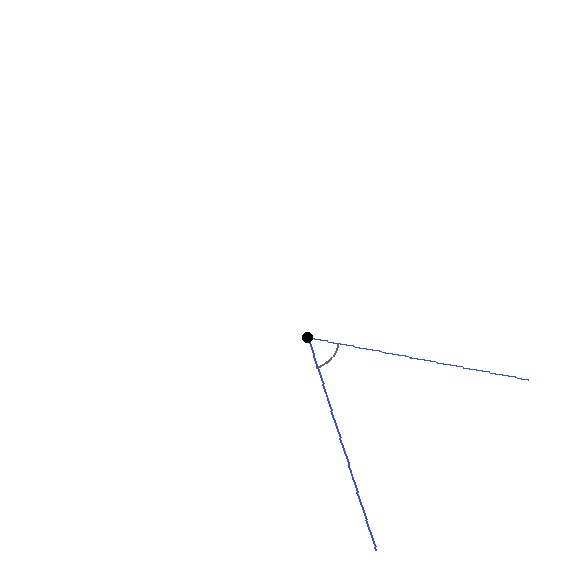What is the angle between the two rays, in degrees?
Approximately 62 degrees.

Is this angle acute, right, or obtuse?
It is acute.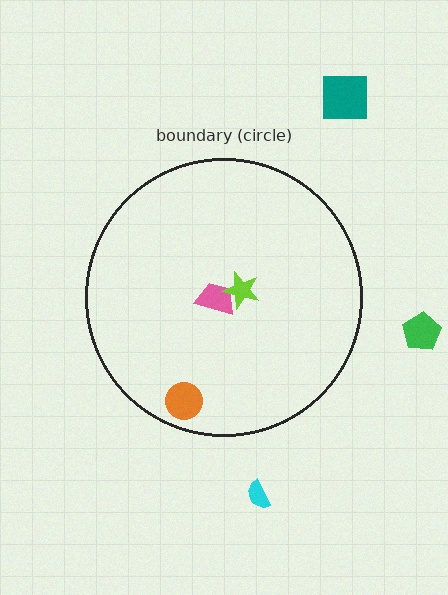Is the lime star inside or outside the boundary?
Inside.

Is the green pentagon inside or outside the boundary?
Outside.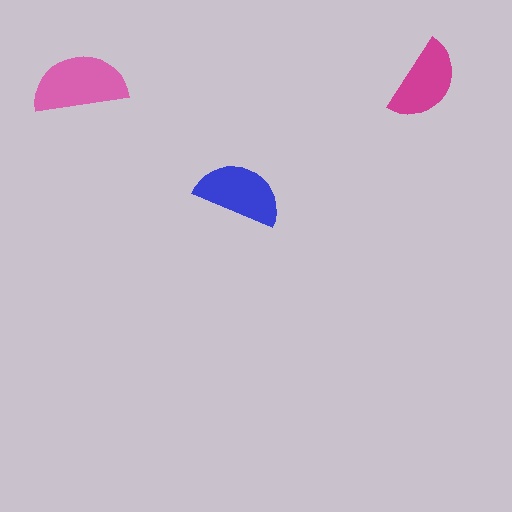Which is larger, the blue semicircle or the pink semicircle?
The pink one.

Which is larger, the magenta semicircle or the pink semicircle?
The pink one.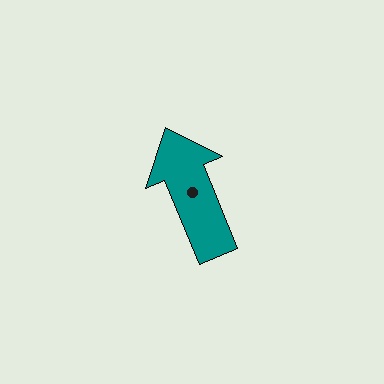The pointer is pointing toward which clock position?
Roughly 11 o'clock.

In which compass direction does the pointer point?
North.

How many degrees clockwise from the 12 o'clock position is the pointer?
Approximately 338 degrees.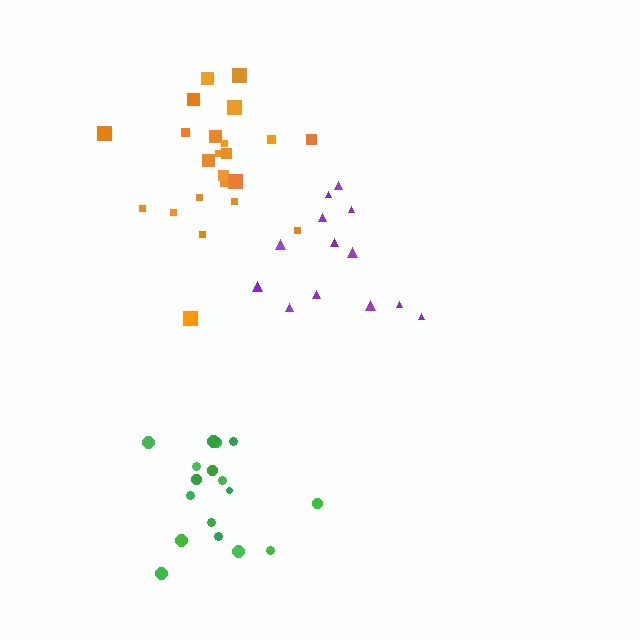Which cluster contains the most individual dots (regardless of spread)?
Orange (23).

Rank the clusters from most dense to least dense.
green, purple, orange.